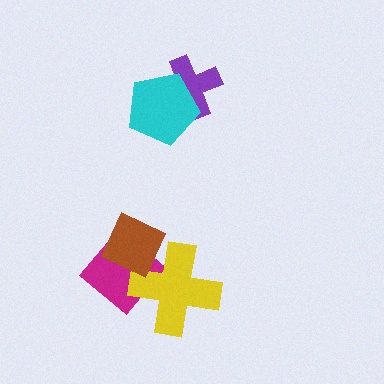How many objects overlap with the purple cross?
1 object overlaps with the purple cross.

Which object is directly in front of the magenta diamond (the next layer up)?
The yellow cross is directly in front of the magenta diamond.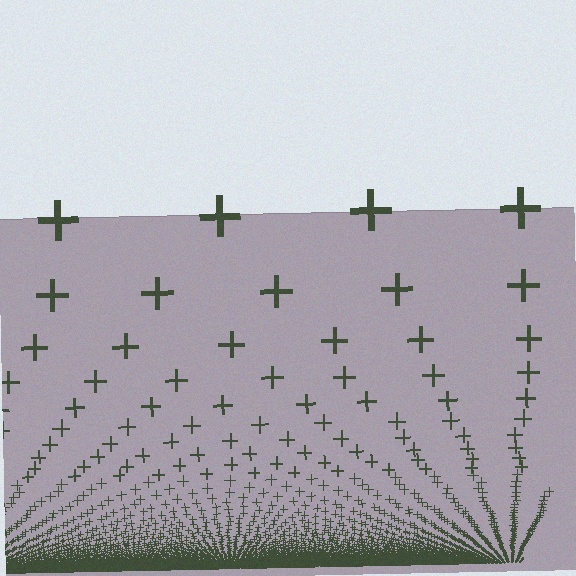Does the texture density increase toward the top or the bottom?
Density increases toward the bottom.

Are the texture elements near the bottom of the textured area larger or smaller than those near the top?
Smaller. The gradient is inverted — elements near the bottom are smaller and denser.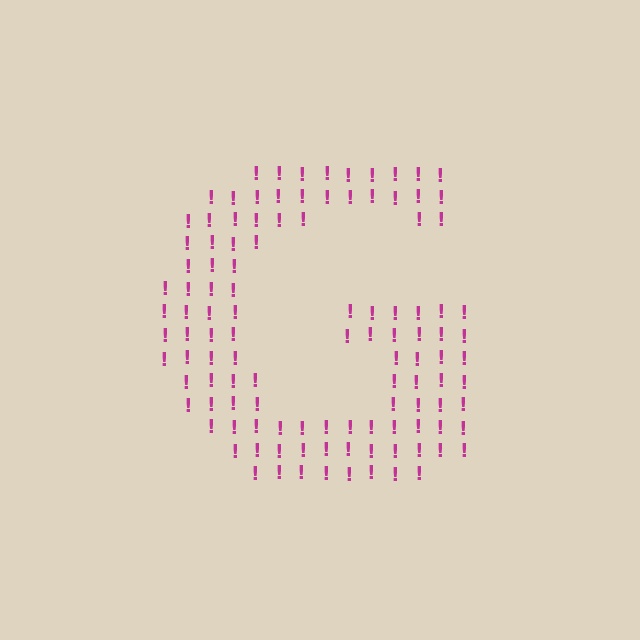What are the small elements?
The small elements are exclamation marks.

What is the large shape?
The large shape is the letter G.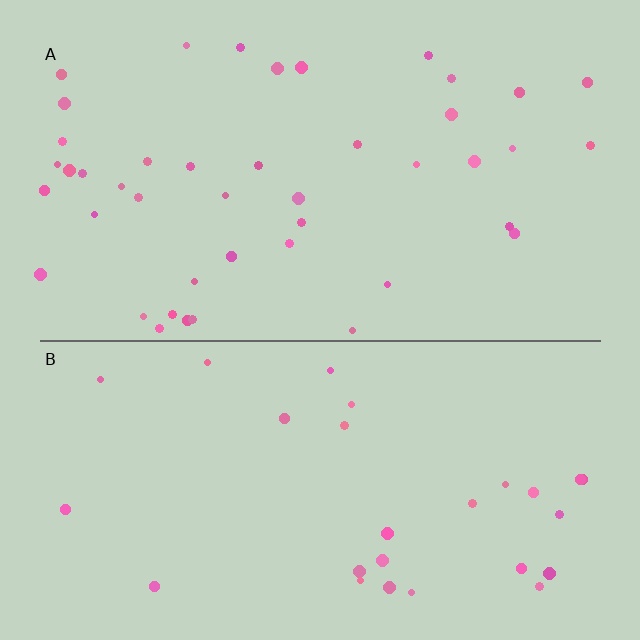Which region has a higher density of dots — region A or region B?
A (the top).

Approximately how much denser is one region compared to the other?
Approximately 1.6× — region A over region B.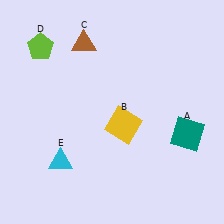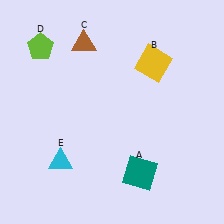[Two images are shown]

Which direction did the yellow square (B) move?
The yellow square (B) moved up.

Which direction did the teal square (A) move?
The teal square (A) moved left.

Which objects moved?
The objects that moved are: the teal square (A), the yellow square (B).